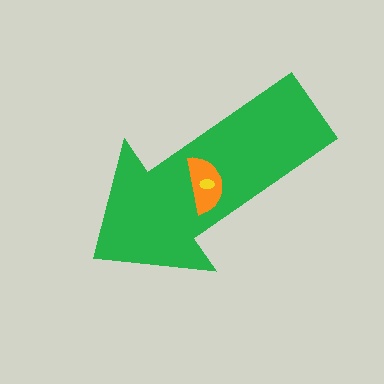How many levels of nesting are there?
3.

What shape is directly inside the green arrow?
The orange semicircle.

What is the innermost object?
The yellow ellipse.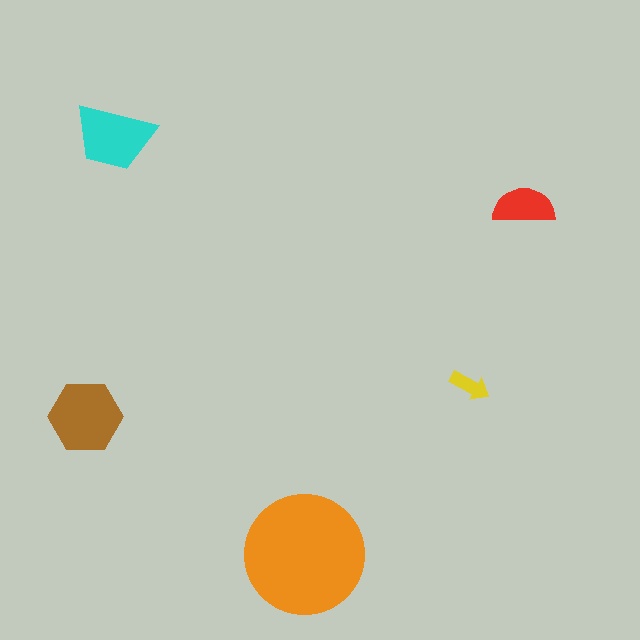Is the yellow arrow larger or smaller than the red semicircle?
Smaller.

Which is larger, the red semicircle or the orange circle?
The orange circle.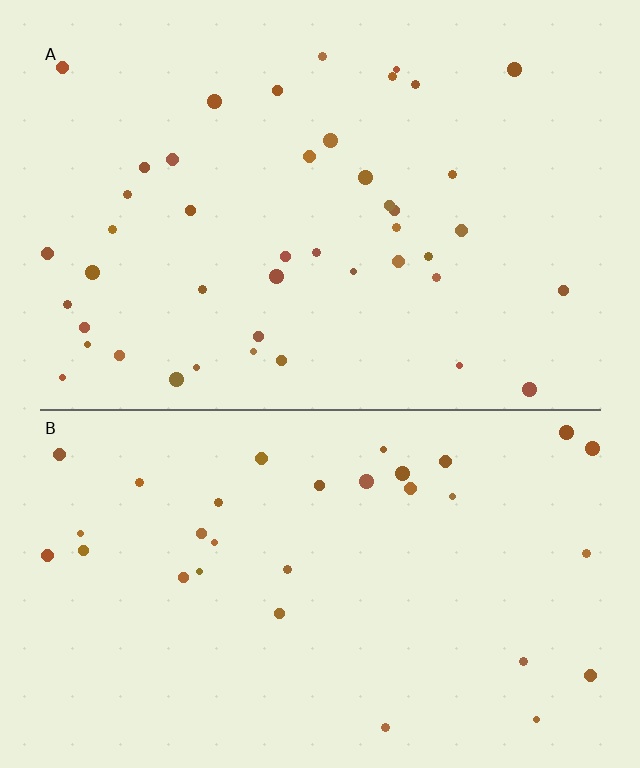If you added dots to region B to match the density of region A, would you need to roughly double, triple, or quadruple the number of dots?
Approximately double.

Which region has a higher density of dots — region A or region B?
A (the top).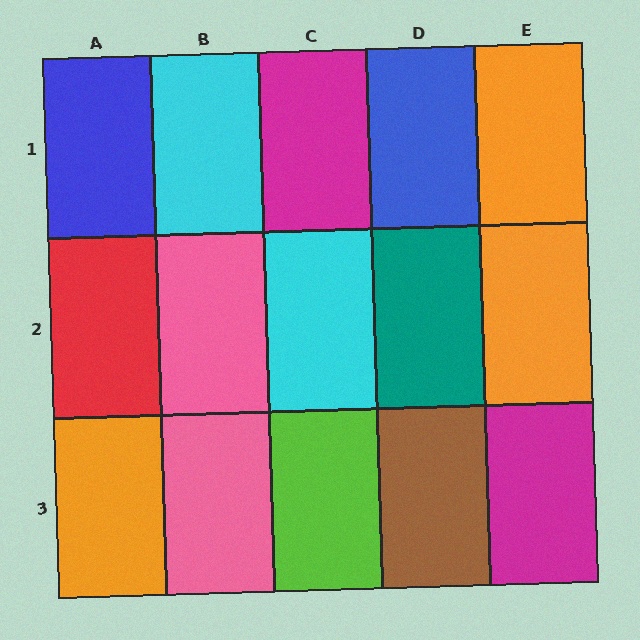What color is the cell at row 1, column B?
Cyan.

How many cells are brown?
1 cell is brown.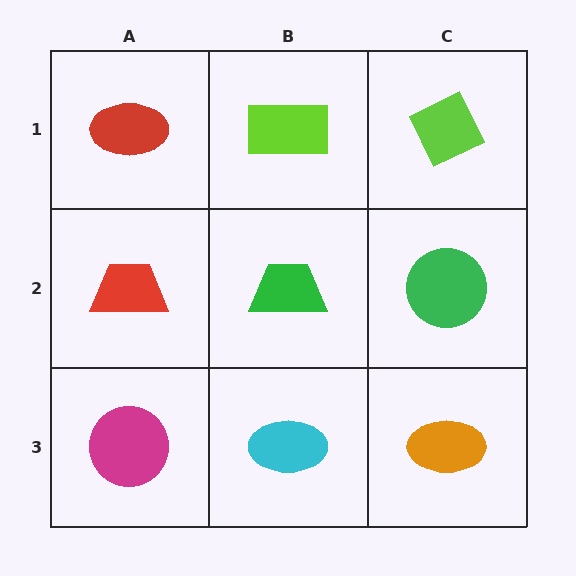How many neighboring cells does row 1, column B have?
3.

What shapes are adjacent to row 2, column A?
A red ellipse (row 1, column A), a magenta circle (row 3, column A), a green trapezoid (row 2, column B).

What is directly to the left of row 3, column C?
A cyan ellipse.